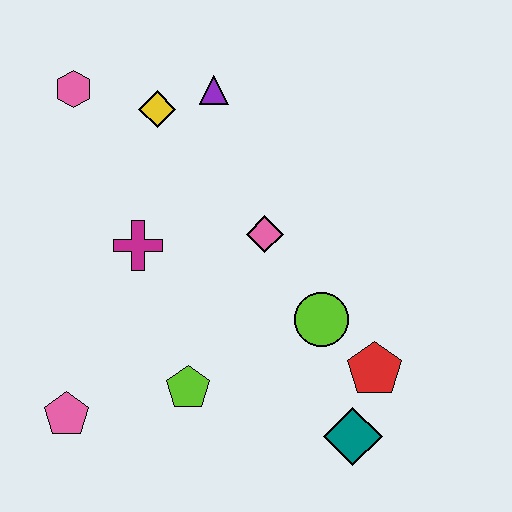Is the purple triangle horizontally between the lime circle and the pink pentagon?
Yes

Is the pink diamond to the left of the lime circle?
Yes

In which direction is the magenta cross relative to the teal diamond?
The magenta cross is to the left of the teal diamond.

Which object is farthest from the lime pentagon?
The pink hexagon is farthest from the lime pentagon.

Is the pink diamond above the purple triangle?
No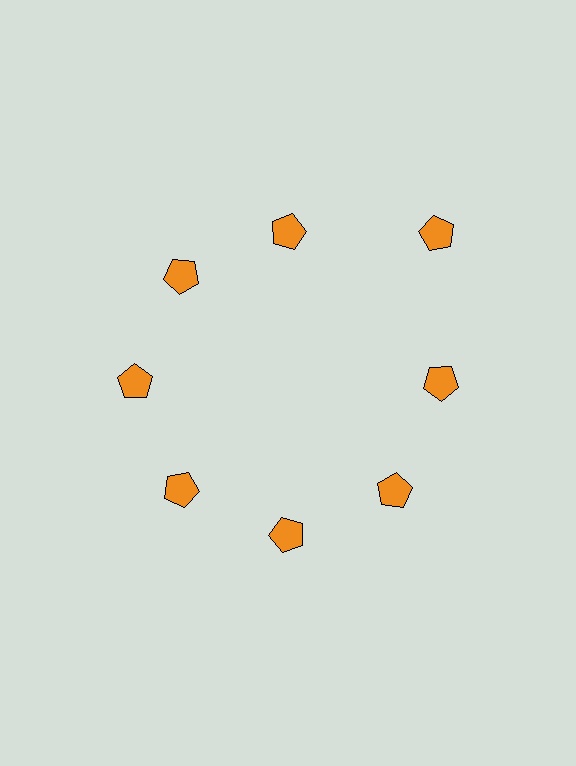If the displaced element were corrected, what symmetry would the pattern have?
It would have 8-fold rotational symmetry — the pattern would map onto itself every 45 degrees.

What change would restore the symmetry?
The symmetry would be restored by moving it inward, back onto the ring so that all 8 pentagons sit at equal angles and equal distance from the center.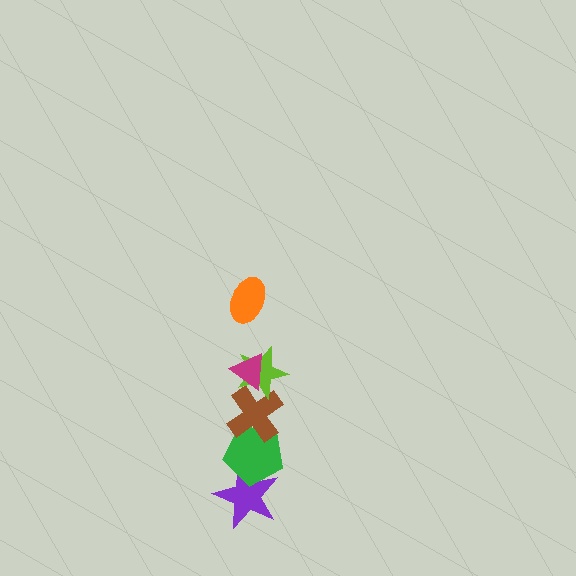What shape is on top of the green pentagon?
The brown cross is on top of the green pentagon.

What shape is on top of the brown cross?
The lime star is on top of the brown cross.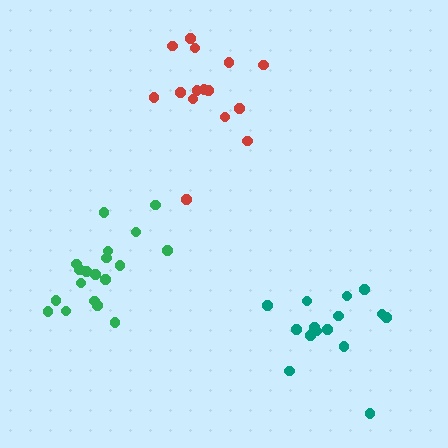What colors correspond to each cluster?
The clusters are colored: green, teal, red.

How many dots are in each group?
Group 1: 19 dots, Group 2: 15 dots, Group 3: 15 dots (49 total).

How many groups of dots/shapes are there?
There are 3 groups.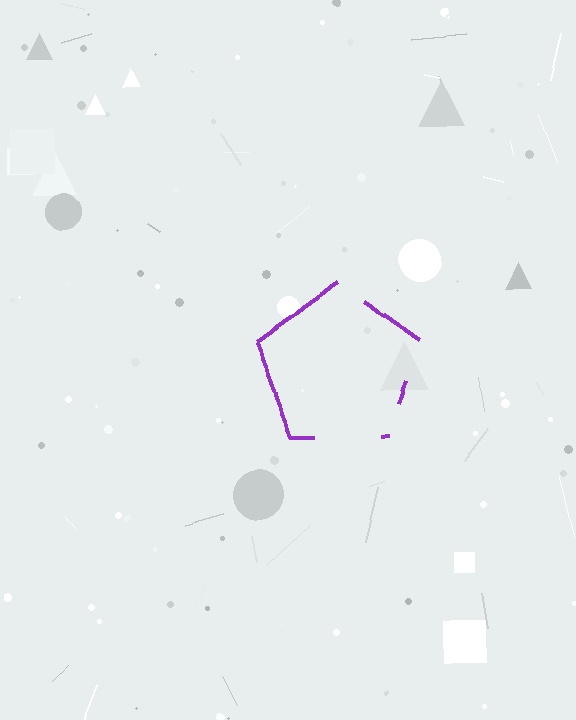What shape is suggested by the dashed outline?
The dashed outline suggests a pentagon.